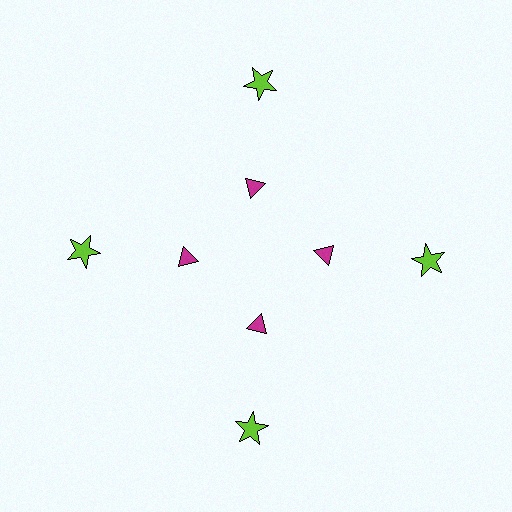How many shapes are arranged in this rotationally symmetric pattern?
There are 8 shapes, arranged in 4 groups of 2.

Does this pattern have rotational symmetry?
Yes, this pattern has 4-fold rotational symmetry. It looks the same after rotating 90 degrees around the center.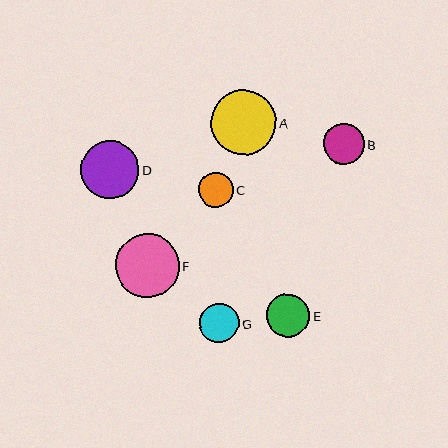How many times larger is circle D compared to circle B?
Circle D is approximately 1.4 times the size of circle B.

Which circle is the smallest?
Circle C is the smallest with a size of approximately 35 pixels.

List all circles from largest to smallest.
From largest to smallest: A, F, D, E, B, G, C.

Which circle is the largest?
Circle A is the largest with a size of approximately 65 pixels.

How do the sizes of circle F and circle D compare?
Circle F and circle D are approximately the same size.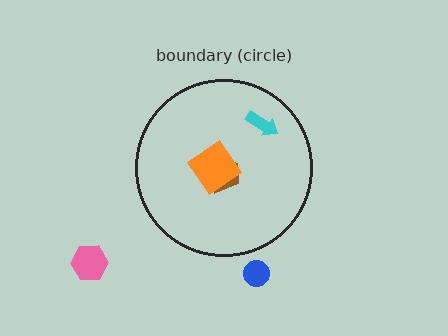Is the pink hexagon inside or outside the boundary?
Outside.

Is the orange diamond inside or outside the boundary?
Inside.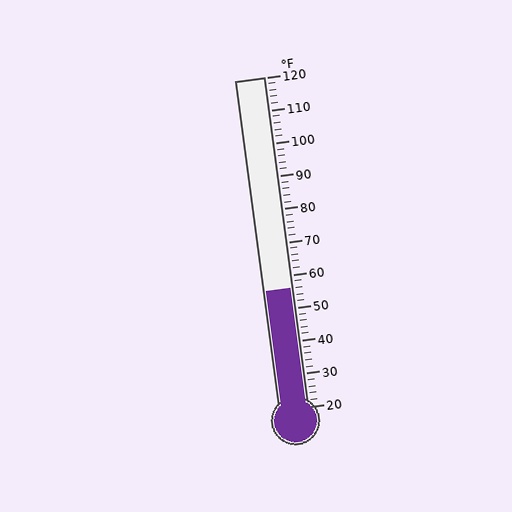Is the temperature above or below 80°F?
The temperature is below 80°F.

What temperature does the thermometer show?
The thermometer shows approximately 56°F.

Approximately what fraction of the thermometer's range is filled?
The thermometer is filled to approximately 35% of its range.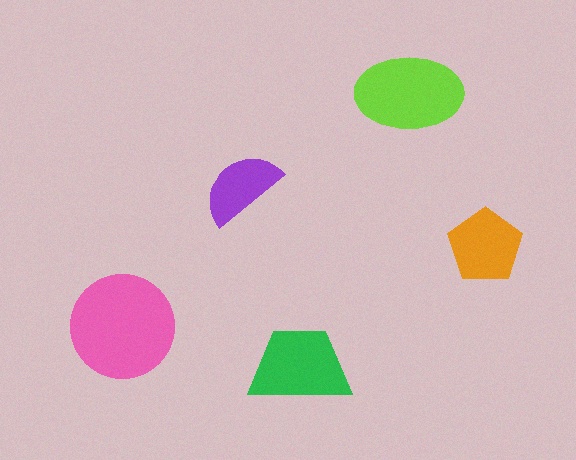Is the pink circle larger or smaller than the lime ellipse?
Larger.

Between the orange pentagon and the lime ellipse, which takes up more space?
The lime ellipse.